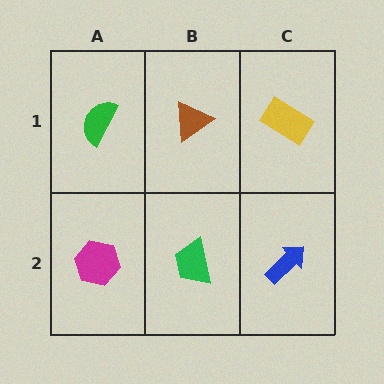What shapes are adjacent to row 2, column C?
A yellow rectangle (row 1, column C), a green trapezoid (row 2, column B).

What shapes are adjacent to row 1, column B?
A green trapezoid (row 2, column B), a green semicircle (row 1, column A), a yellow rectangle (row 1, column C).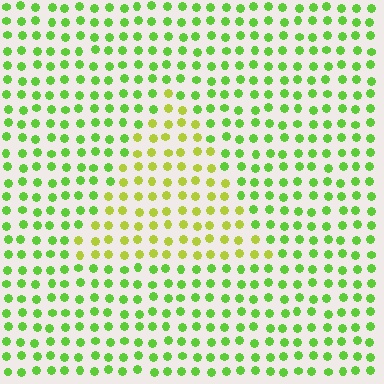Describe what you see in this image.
The image is filled with small lime elements in a uniform arrangement. A triangle-shaped region is visible where the elements are tinted to a slightly different hue, forming a subtle color boundary.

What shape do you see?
I see a triangle.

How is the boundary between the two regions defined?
The boundary is defined purely by a slight shift in hue (about 33 degrees). Spacing, size, and orientation are identical on both sides.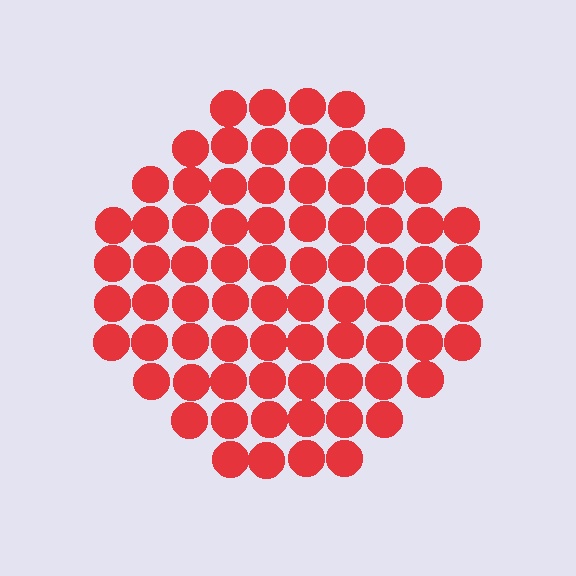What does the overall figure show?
The overall figure shows a circle.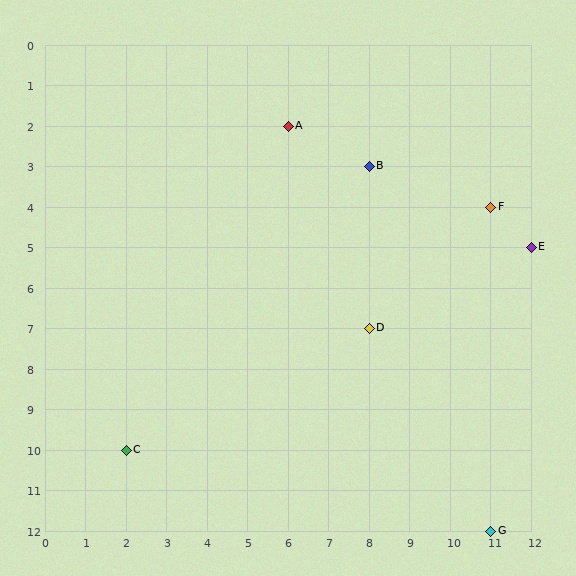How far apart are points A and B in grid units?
Points A and B are 2 columns and 1 row apart (about 2.2 grid units diagonally).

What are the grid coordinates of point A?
Point A is at grid coordinates (6, 2).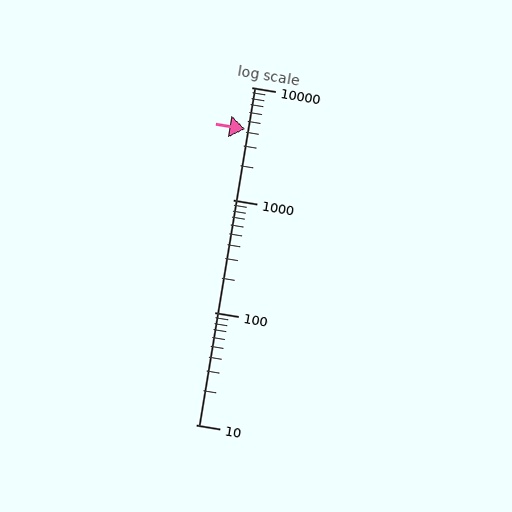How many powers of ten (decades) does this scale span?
The scale spans 3 decades, from 10 to 10000.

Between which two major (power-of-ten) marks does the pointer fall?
The pointer is between 1000 and 10000.